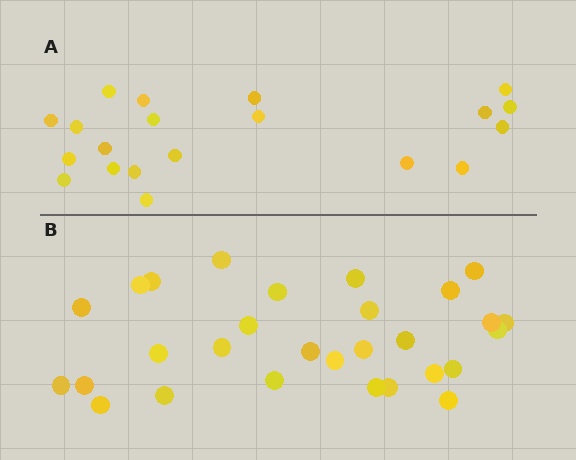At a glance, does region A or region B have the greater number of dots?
Region B (the bottom region) has more dots.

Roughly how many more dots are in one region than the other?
Region B has roughly 8 or so more dots than region A.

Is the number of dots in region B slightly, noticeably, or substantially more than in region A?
Region B has substantially more. The ratio is roughly 1.4 to 1.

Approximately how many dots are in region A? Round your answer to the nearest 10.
About 20 dots.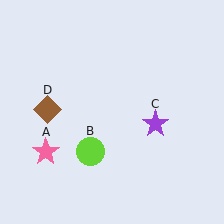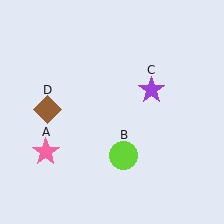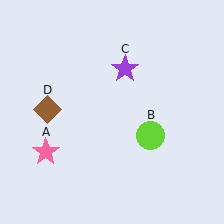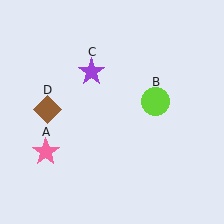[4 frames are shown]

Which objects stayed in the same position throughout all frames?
Pink star (object A) and brown diamond (object D) remained stationary.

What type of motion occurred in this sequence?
The lime circle (object B), purple star (object C) rotated counterclockwise around the center of the scene.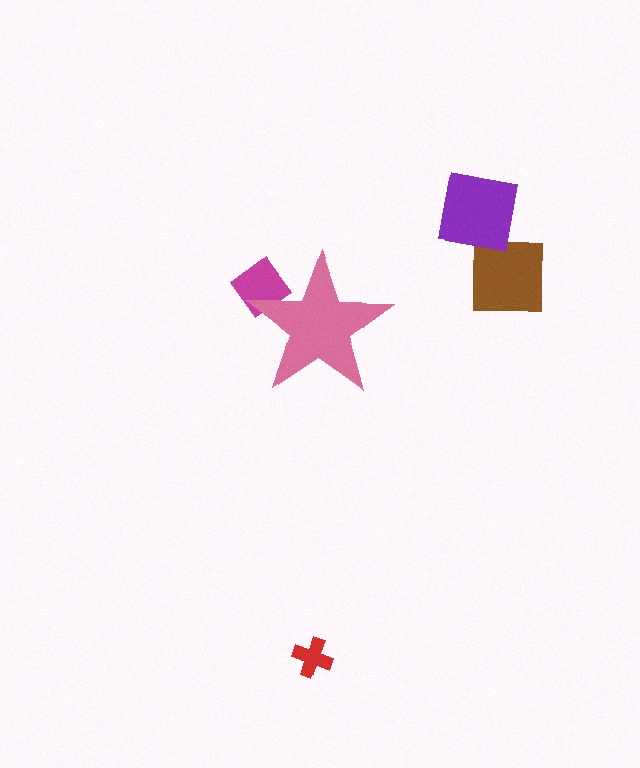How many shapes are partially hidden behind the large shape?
1 shape is partially hidden.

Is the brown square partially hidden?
No, the brown square is fully visible.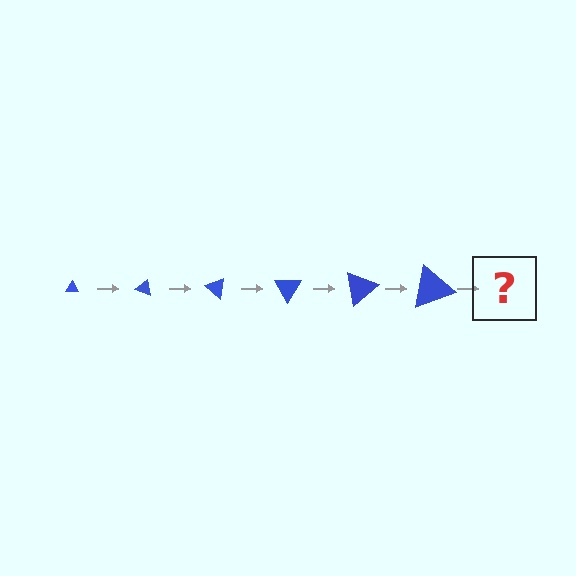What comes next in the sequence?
The next element should be a triangle, larger than the previous one and rotated 120 degrees from the start.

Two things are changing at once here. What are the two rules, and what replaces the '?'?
The two rules are that the triangle grows larger each step and it rotates 20 degrees each step. The '?' should be a triangle, larger than the previous one and rotated 120 degrees from the start.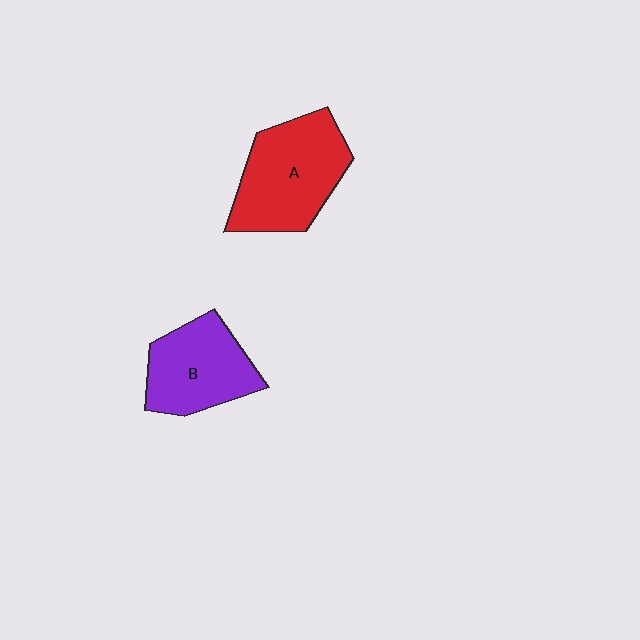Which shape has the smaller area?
Shape B (purple).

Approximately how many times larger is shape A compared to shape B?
Approximately 1.2 times.